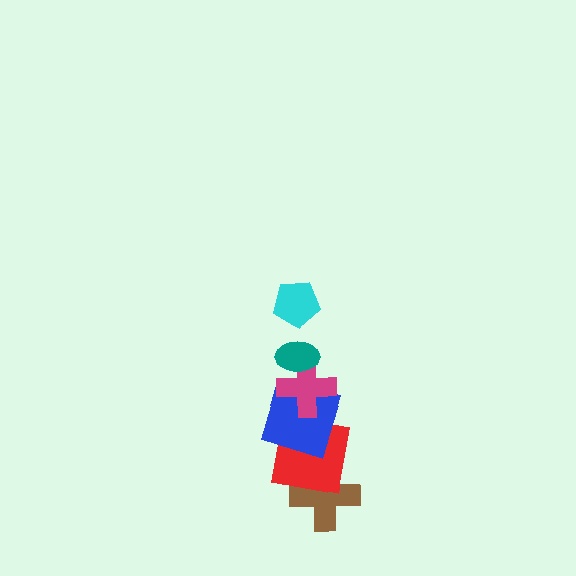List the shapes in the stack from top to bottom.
From top to bottom: the cyan pentagon, the teal ellipse, the magenta cross, the blue square, the red square, the brown cross.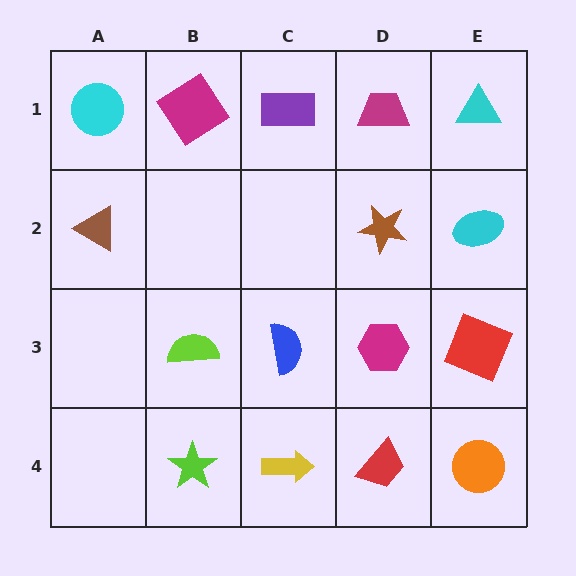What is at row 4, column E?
An orange circle.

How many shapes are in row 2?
3 shapes.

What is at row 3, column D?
A magenta hexagon.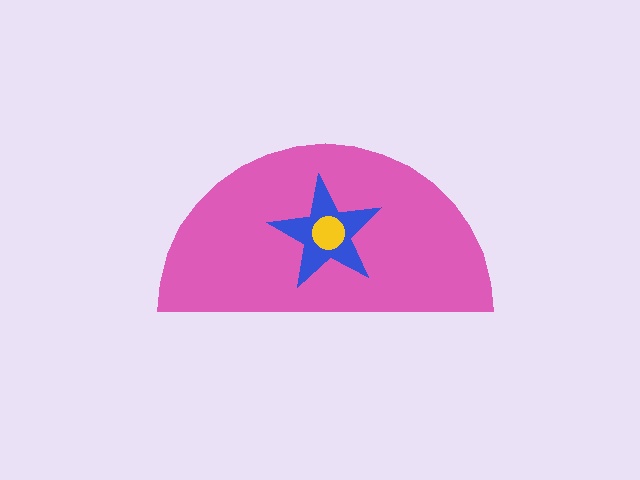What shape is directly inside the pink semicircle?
The blue star.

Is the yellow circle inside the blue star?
Yes.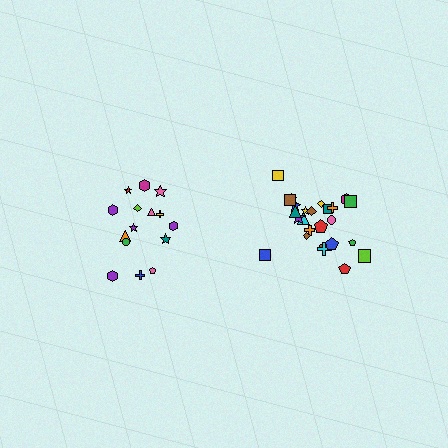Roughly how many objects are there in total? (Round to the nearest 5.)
Roughly 40 objects in total.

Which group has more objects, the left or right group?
The right group.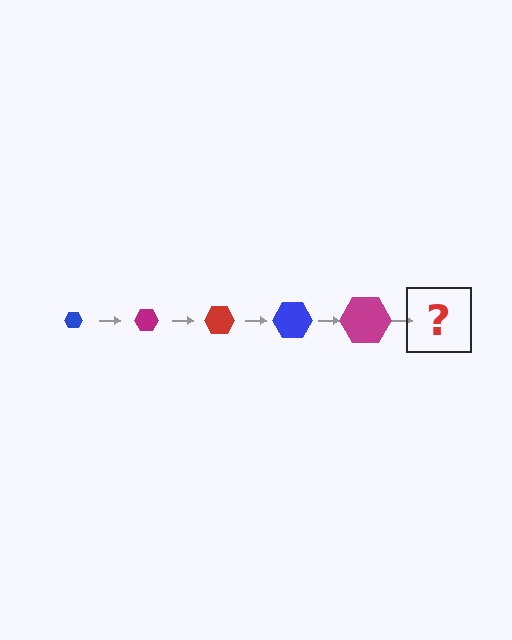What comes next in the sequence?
The next element should be a red hexagon, larger than the previous one.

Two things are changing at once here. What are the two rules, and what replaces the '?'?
The two rules are that the hexagon grows larger each step and the color cycles through blue, magenta, and red. The '?' should be a red hexagon, larger than the previous one.